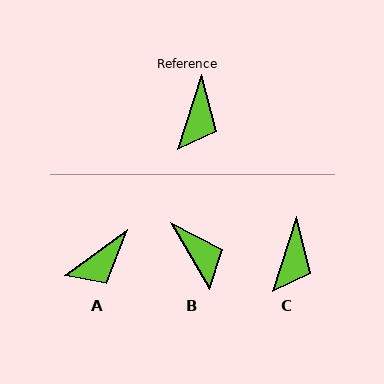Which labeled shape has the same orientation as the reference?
C.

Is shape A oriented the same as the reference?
No, it is off by about 36 degrees.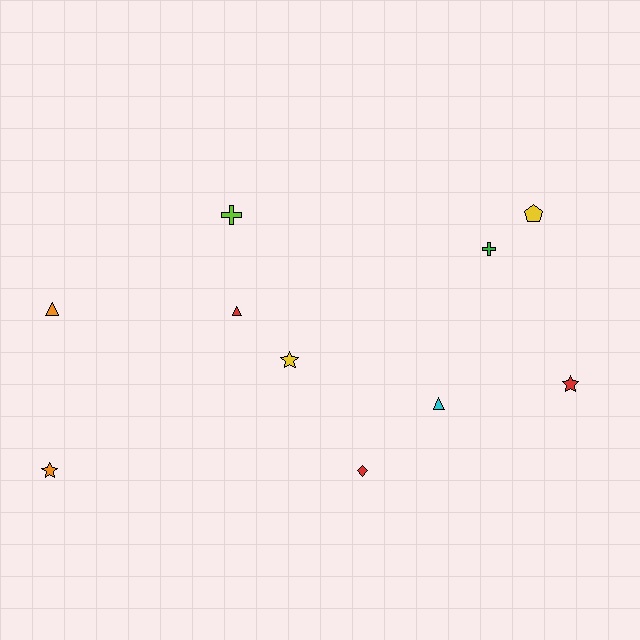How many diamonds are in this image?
There is 1 diamond.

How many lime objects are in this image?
There is 1 lime object.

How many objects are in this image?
There are 10 objects.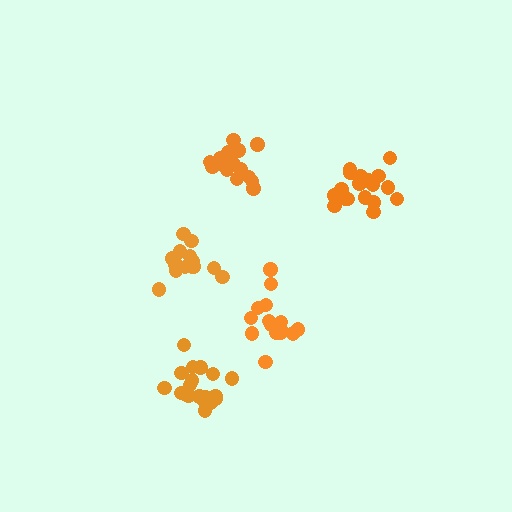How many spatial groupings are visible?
There are 5 spatial groupings.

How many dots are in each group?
Group 1: 19 dots, Group 2: 15 dots, Group 3: 16 dots, Group 4: 20 dots, Group 5: 16 dots (86 total).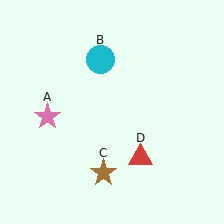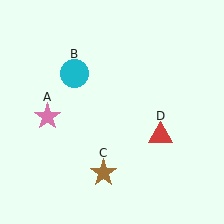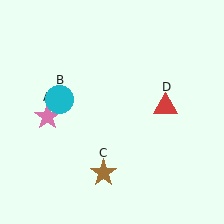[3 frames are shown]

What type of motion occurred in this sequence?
The cyan circle (object B), red triangle (object D) rotated counterclockwise around the center of the scene.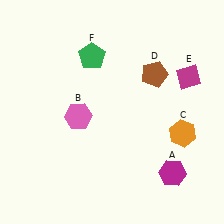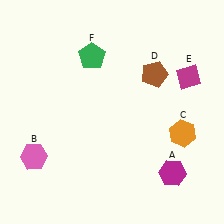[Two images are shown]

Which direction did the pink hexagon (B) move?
The pink hexagon (B) moved left.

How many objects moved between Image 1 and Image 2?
1 object moved between the two images.